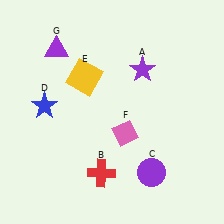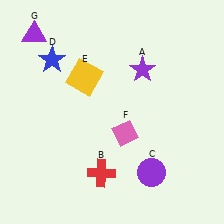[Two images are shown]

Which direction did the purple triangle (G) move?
The purple triangle (G) moved left.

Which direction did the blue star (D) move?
The blue star (D) moved up.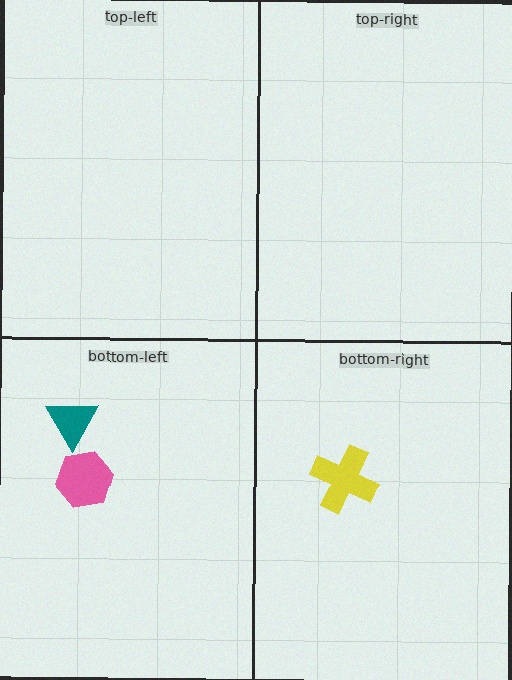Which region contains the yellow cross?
The bottom-right region.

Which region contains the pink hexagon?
The bottom-left region.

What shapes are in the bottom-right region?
The yellow cross.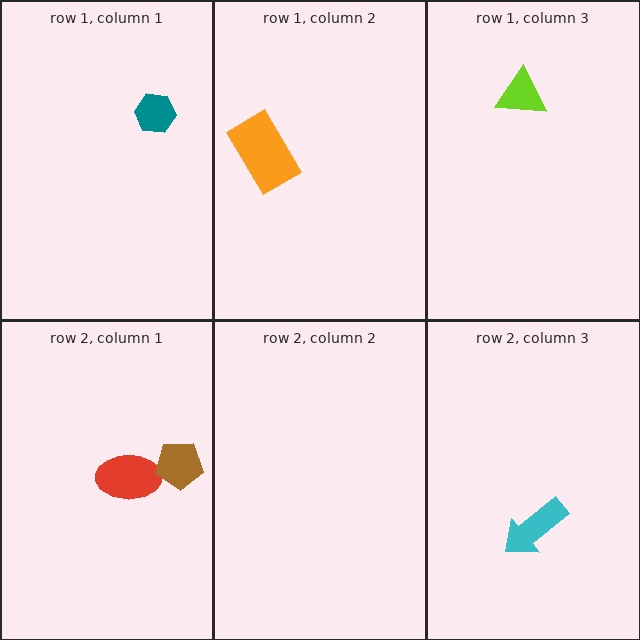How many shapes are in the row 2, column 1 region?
2.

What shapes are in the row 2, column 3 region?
The cyan arrow.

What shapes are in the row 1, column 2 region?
The orange rectangle.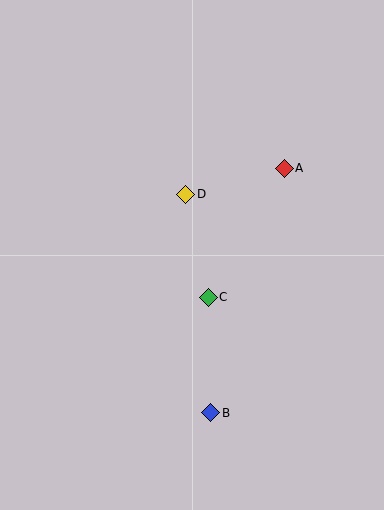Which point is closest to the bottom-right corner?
Point B is closest to the bottom-right corner.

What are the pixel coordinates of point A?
Point A is at (284, 168).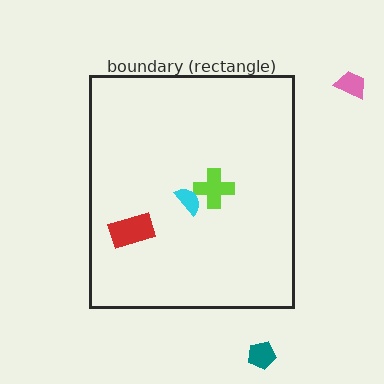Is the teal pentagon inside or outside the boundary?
Outside.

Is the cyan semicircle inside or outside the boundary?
Inside.